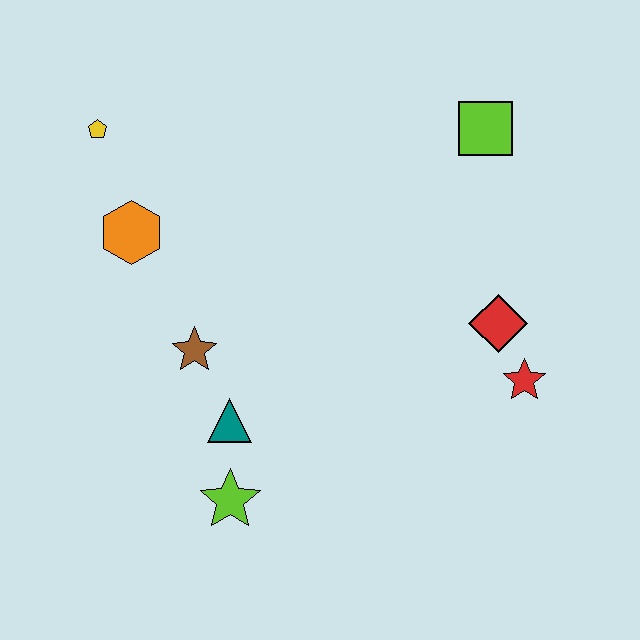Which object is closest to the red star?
The red diamond is closest to the red star.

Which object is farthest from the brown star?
The lime square is farthest from the brown star.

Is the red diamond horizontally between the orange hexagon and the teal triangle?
No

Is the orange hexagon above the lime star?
Yes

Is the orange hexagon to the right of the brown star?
No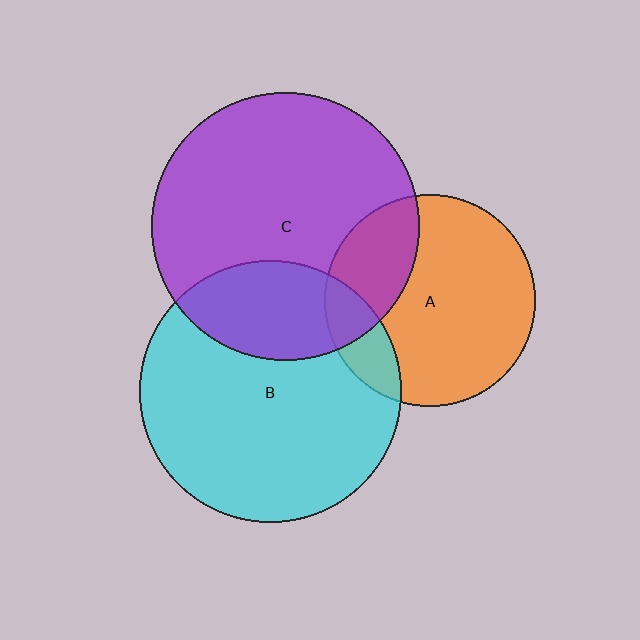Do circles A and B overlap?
Yes.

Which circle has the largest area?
Circle C (purple).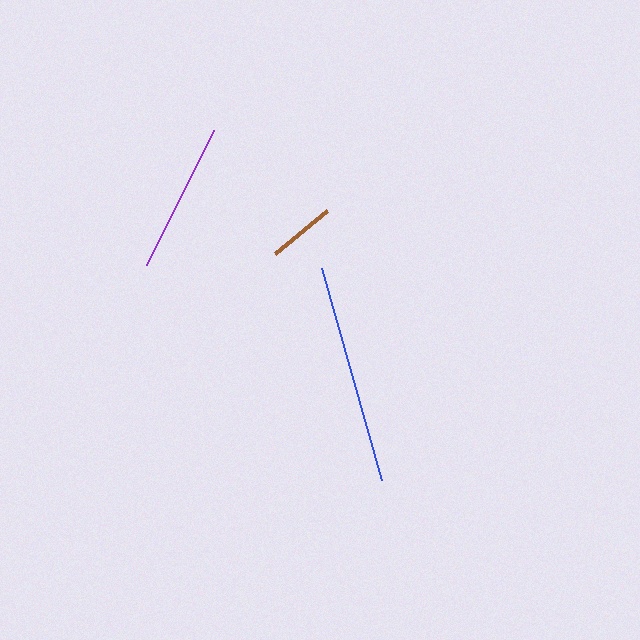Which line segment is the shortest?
The brown line is the shortest at approximately 68 pixels.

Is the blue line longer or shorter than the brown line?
The blue line is longer than the brown line.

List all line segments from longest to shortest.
From longest to shortest: blue, purple, brown.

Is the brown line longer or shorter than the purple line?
The purple line is longer than the brown line.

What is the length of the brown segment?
The brown segment is approximately 68 pixels long.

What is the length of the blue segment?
The blue segment is approximately 219 pixels long.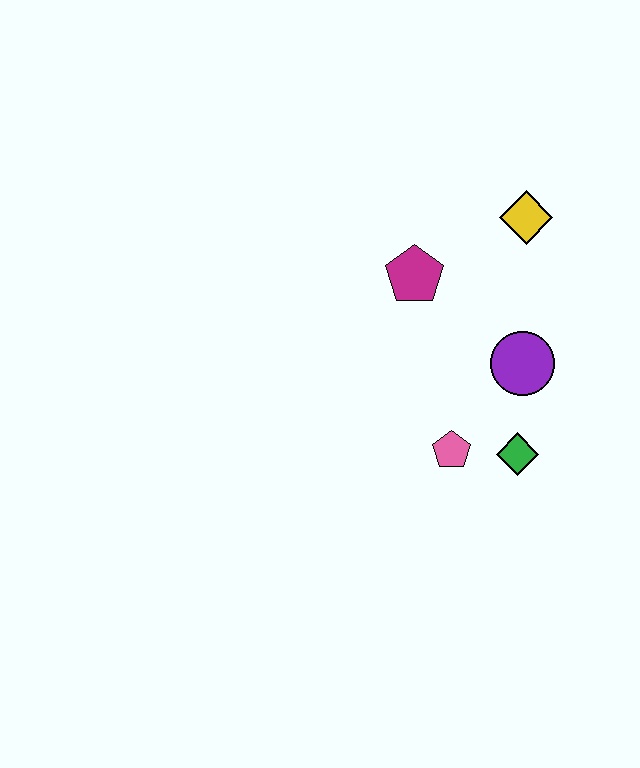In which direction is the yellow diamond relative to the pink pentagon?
The yellow diamond is above the pink pentagon.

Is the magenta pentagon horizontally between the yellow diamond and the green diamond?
No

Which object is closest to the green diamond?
The pink pentagon is closest to the green diamond.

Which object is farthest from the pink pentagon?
The yellow diamond is farthest from the pink pentagon.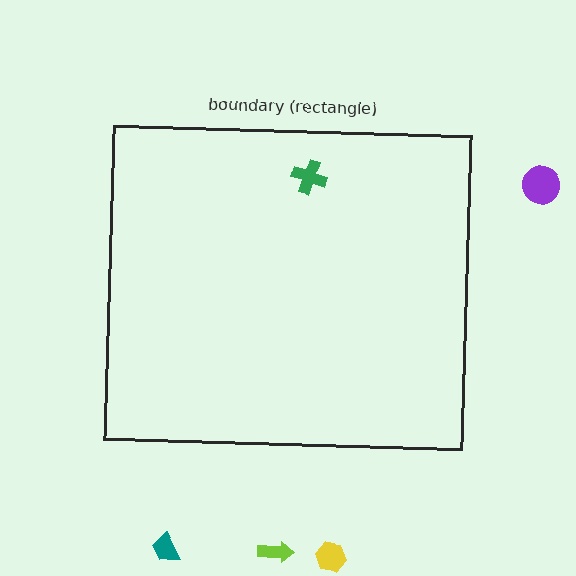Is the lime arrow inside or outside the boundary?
Outside.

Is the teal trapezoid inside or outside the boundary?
Outside.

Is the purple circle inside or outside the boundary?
Outside.